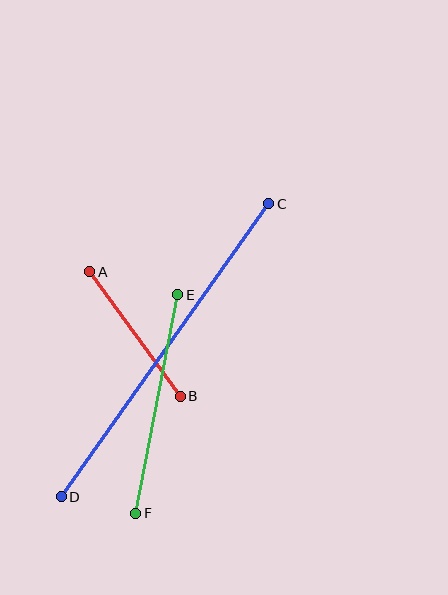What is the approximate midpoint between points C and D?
The midpoint is at approximately (165, 350) pixels.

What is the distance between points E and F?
The distance is approximately 223 pixels.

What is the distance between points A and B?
The distance is approximately 154 pixels.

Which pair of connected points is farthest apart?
Points C and D are farthest apart.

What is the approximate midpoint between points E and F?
The midpoint is at approximately (157, 404) pixels.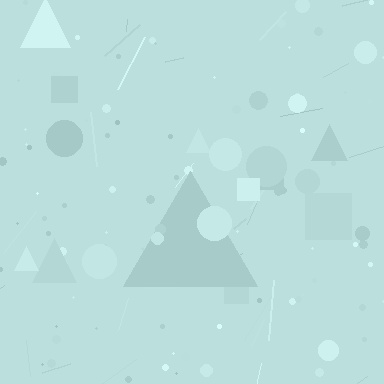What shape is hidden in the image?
A triangle is hidden in the image.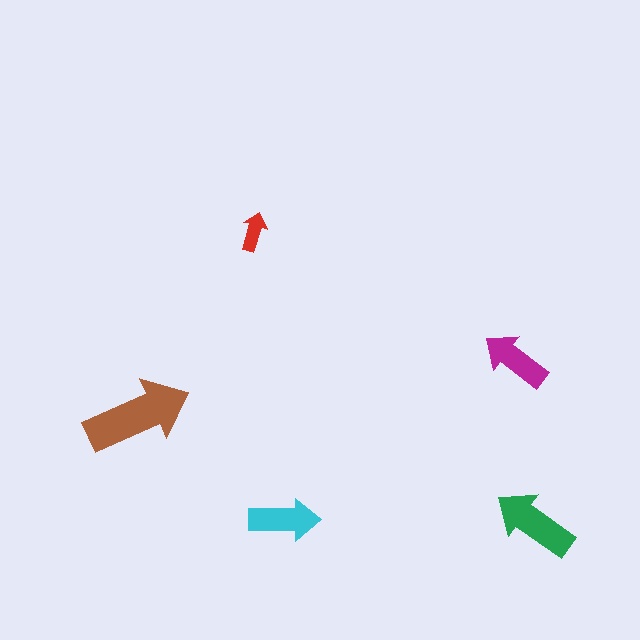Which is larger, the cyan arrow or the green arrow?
The green one.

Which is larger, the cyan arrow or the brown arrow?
The brown one.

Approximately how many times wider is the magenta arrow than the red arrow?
About 1.5 times wider.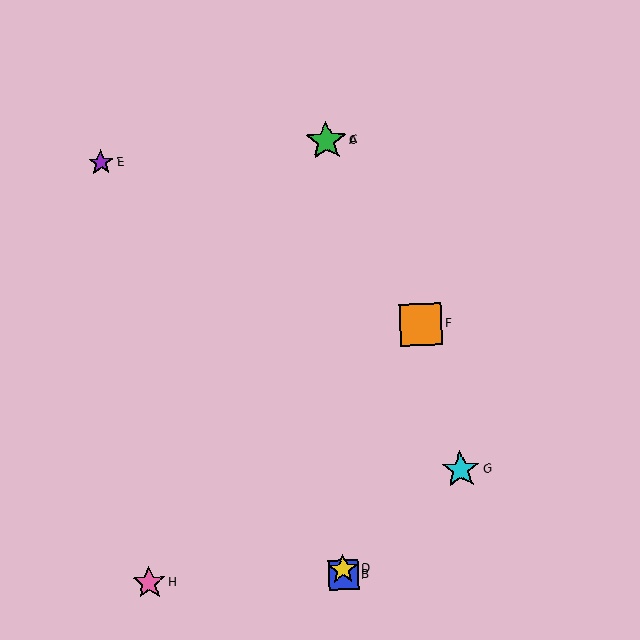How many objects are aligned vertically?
4 objects (A, B, C, D) are aligned vertically.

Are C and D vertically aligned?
Yes, both are at x≈326.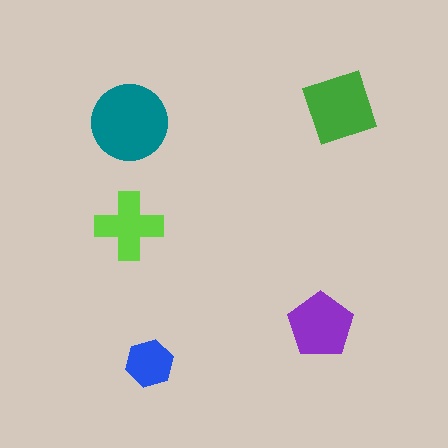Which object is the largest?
The teal circle.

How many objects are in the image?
There are 5 objects in the image.